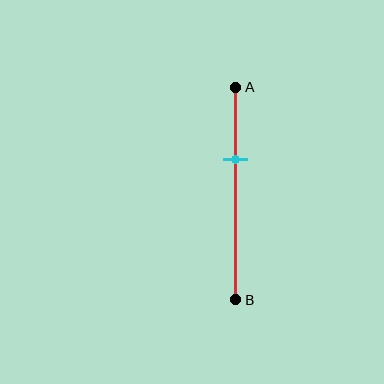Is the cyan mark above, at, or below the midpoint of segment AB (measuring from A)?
The cyan mark is above the midpoint of segment AB.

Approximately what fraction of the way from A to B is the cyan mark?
The cyan mark is approximately 35% of the way from A to B.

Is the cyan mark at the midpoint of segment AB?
No, the mark is at about 35% from A, not at the 50% midpoint.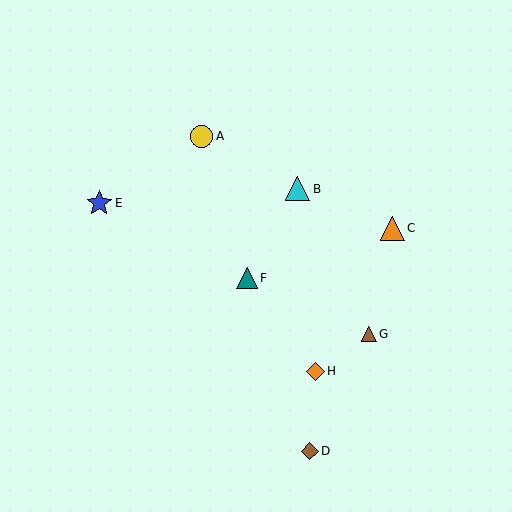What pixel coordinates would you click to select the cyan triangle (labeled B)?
Click at (298, 189) to select the cyan triangle B.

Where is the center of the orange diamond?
The center of the orange diamond is at (315, 371).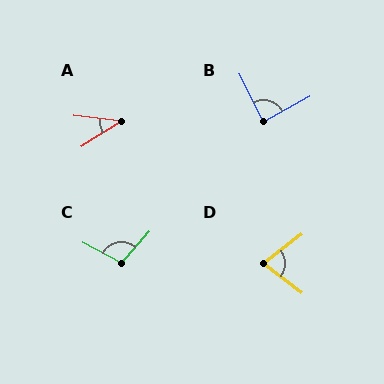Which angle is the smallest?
A, at approximately 38 degrees.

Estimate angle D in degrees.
Approximately 75 degrees.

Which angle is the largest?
C, at approximately 104 degrees.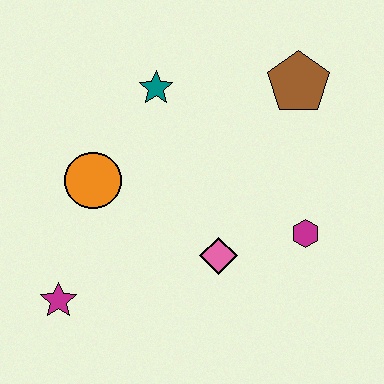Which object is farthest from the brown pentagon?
The magenta star is farthest from the brown pentagon.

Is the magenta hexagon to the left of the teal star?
No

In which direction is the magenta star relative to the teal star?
The magenta star is below the teal star.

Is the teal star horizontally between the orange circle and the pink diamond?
Yes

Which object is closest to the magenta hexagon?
The pink diamond is closest to the magenta hexagon.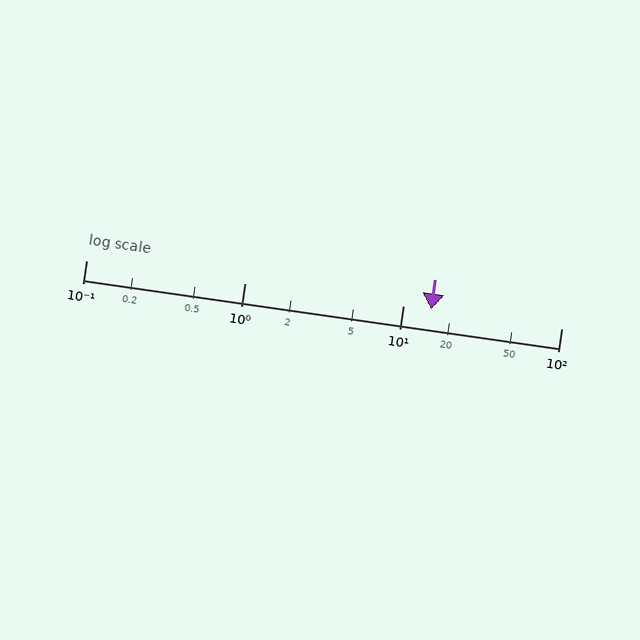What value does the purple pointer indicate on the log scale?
The pointer indicates approximately 15.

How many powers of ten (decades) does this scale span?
The scale spans 3 decades, from 0.1 to 100.